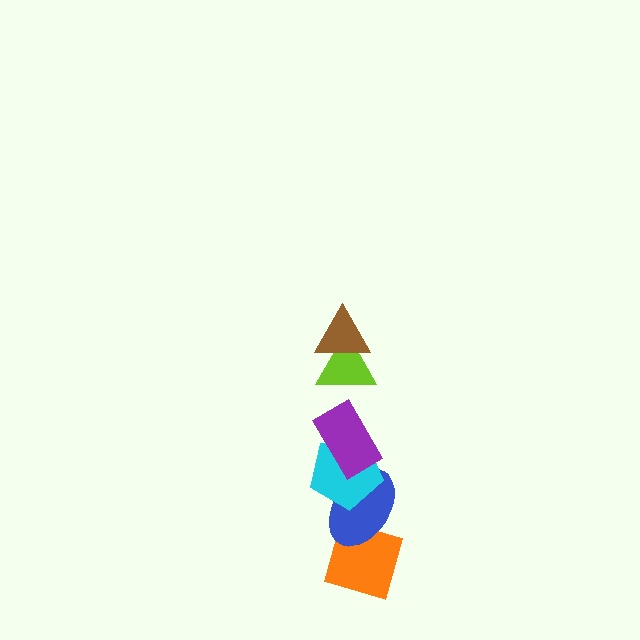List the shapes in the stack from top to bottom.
From top to bottom: the brown triangle, the lime triangle, the purple rectangle, the cyan pentagon, the blue ellipse, the orange diamond.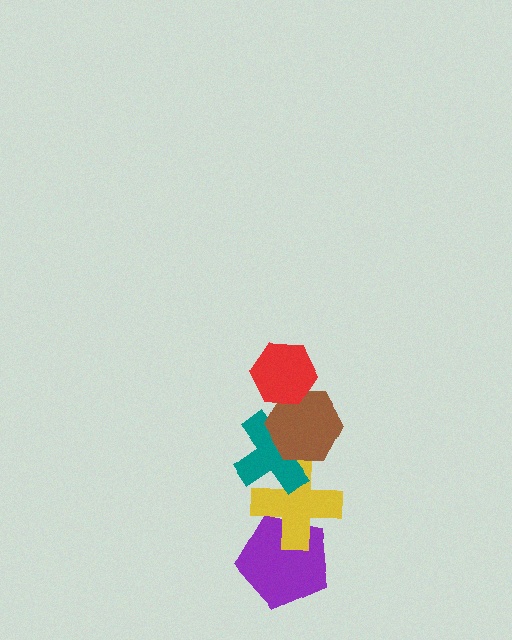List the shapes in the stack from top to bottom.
From top to bottom: the red hexagon, the brown hexagon, the teal cross, the yellow cross, the purple pentagon.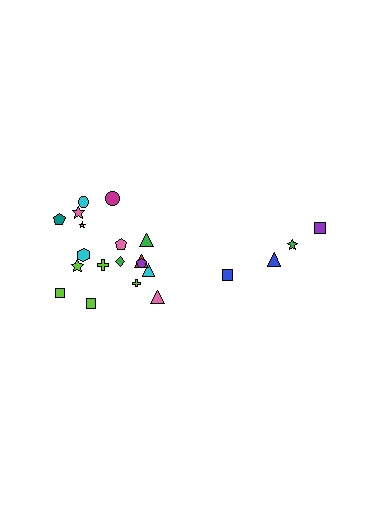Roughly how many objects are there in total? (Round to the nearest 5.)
Roughly 20 objects in total.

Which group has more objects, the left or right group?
The left group.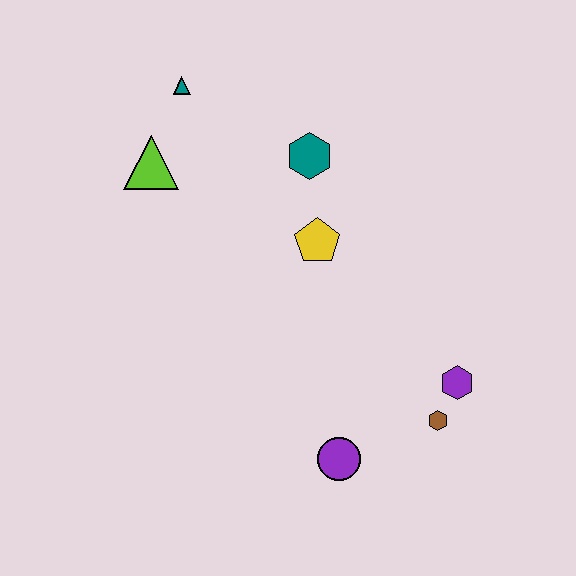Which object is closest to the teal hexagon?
The yellow pentagon is closest to the teal hexagon.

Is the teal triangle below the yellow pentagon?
No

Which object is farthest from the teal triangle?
The brown hexagon is farthest from the teal triangle.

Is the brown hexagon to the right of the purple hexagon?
No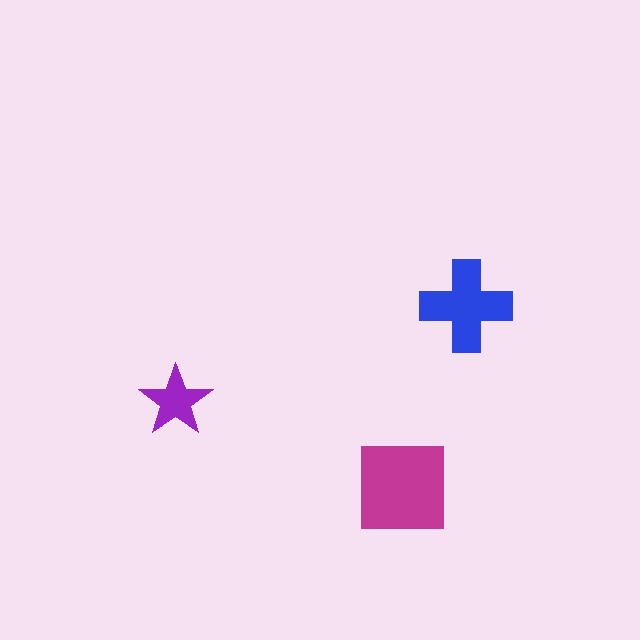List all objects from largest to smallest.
The magenta square, the blue cross, the purple star.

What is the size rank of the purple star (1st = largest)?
3rd.